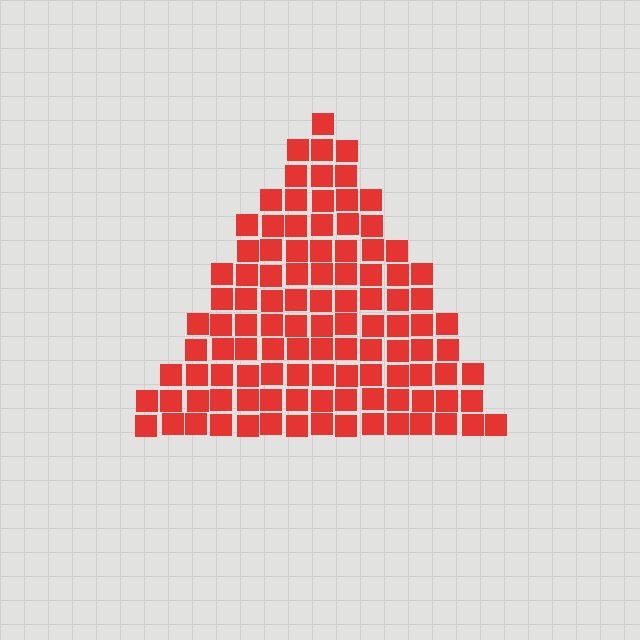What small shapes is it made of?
It is made of small squares.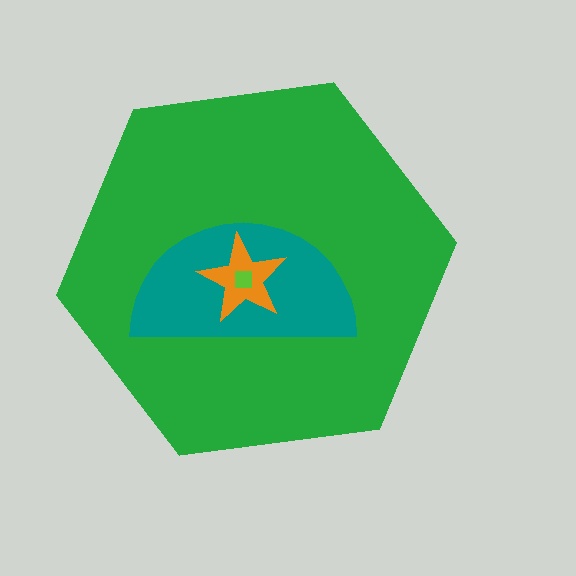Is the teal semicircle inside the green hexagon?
Yes.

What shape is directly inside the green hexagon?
The teal semicircle.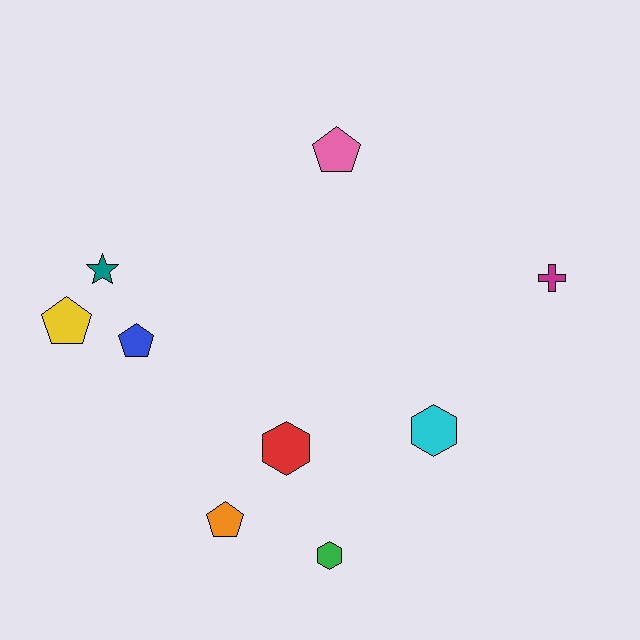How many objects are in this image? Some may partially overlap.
There are 9 objects.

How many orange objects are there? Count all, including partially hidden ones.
There is 1 orange object.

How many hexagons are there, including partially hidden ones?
There are 3 hexagons.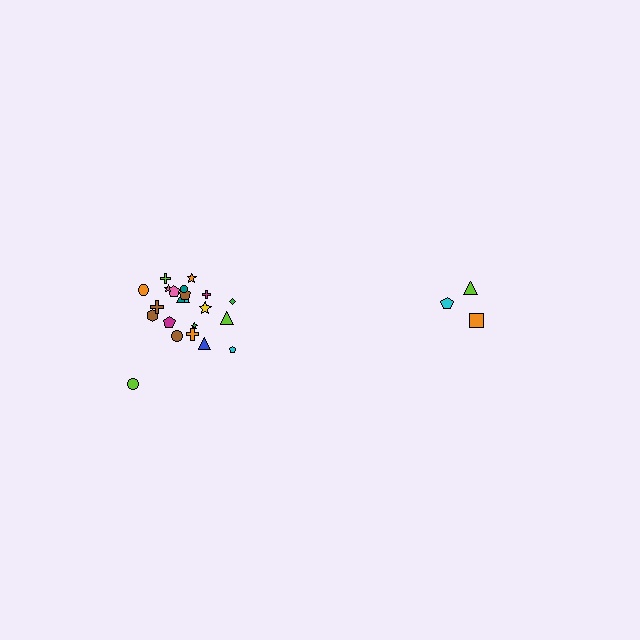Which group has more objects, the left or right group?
The left group.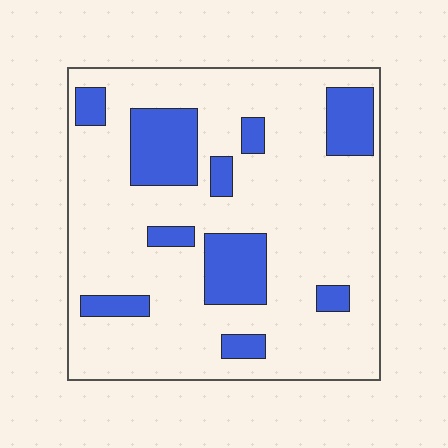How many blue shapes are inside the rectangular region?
10.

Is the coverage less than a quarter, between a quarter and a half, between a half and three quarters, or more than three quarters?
Less than a quarter.